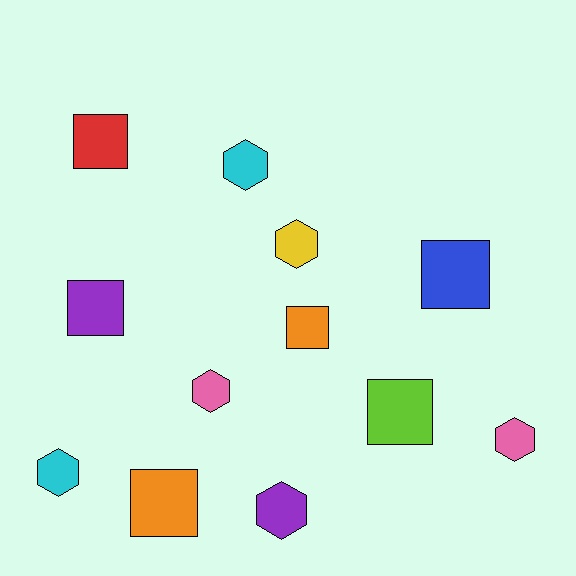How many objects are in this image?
There are 12 objects.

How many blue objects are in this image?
There is 1 blue object.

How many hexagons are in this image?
There are 6 hexagons.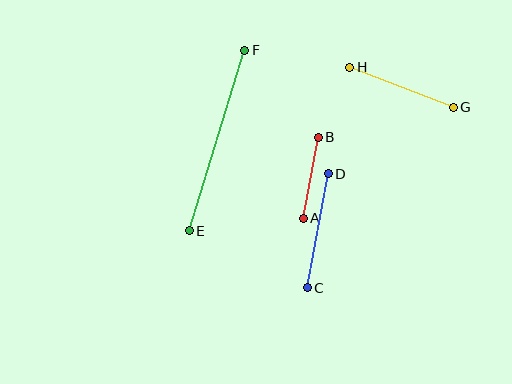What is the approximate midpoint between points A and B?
The midpoint is at approximately (311, 178) pixels.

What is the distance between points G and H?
The distance is approximately 111 pixels.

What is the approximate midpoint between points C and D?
The midpoint is at approximately (318, 231) pixels.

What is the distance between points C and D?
The distance is approximately 116 pixels.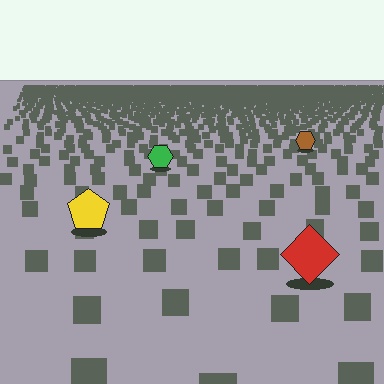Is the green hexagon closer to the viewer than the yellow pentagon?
No. The yellow pentagon is closer — you can tell from the texture gradient: the ground texture is coarser near it.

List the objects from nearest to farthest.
From nearest to farthest: the red diamond, the yellow pentagon, the green hexagon, the brown hexagon.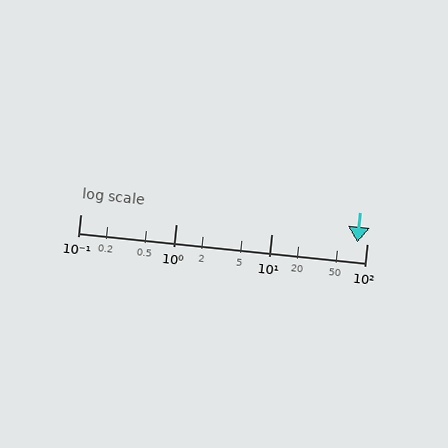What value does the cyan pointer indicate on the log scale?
The pointer indicates approximately 80.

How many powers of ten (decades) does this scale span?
The scale spans 3 decades, from 0.1 to 100.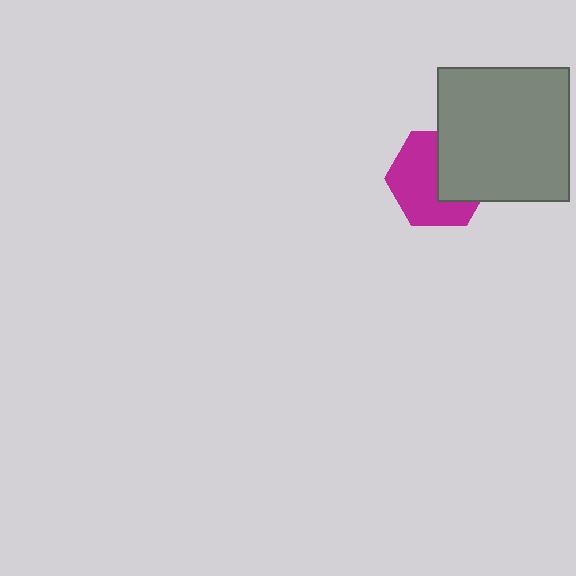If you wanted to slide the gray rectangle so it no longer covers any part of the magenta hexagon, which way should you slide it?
Slide it toward the upper-right — that is the most direct way to separate the two shapes.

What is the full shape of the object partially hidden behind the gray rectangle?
The partially hidden object is a magenta hexagon.